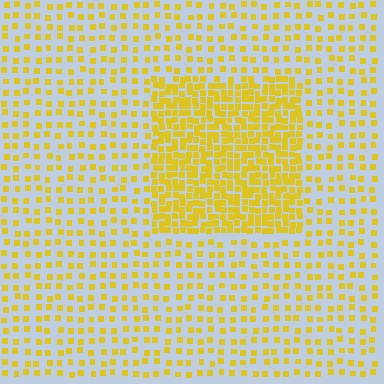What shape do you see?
I see a rectangle.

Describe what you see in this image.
The image contains small yellow elements arranged at two different densities. A rectangle-shaped region is visible where the elements are more densely packed than the surrounding area.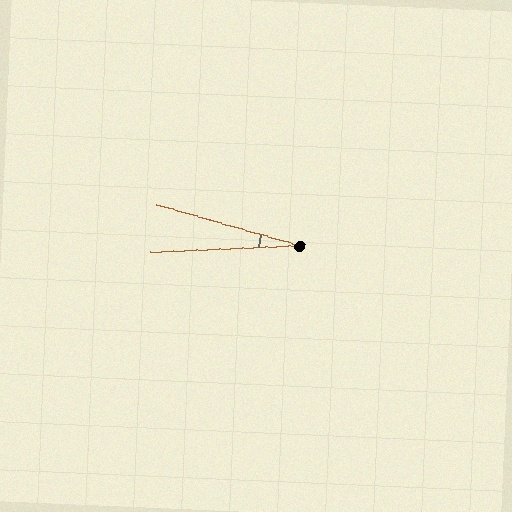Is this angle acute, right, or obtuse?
It is acute.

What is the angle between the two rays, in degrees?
Approximately 19 degrees.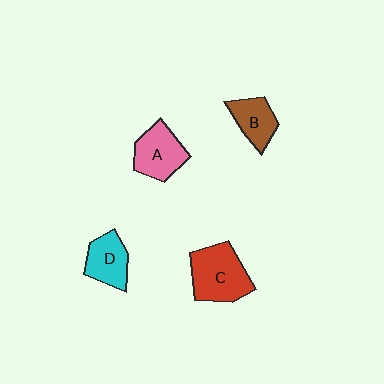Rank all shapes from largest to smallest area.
From largest to smallest: C (red), A (pink), D (cyan), B (brown).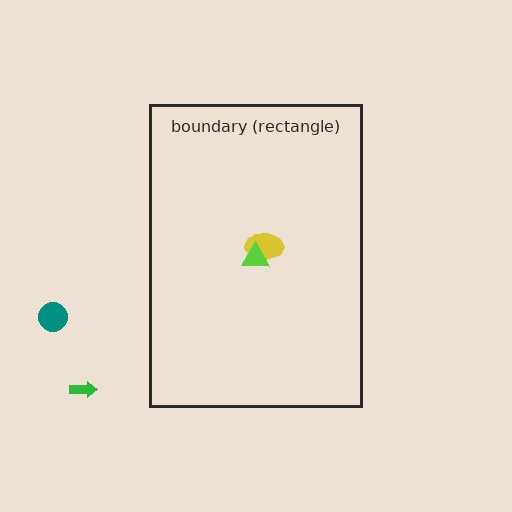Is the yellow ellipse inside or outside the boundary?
Inside.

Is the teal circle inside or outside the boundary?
Outside.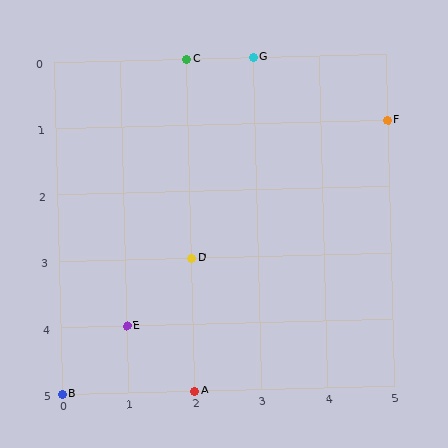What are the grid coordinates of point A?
Point A is at grid coordinates (2, 5).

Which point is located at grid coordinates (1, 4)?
Point E is at (1, 4).